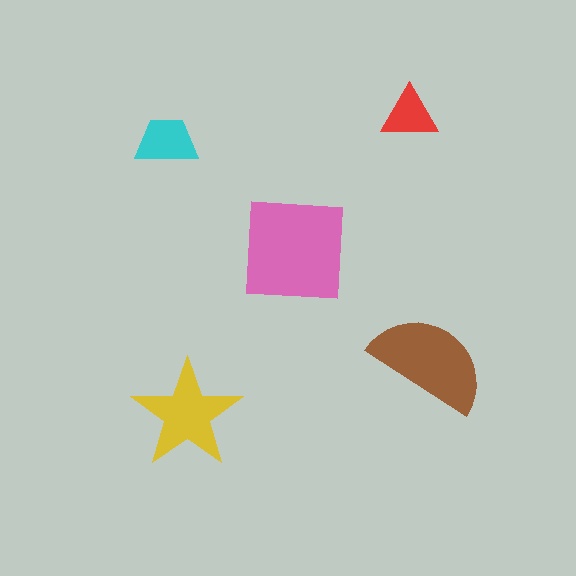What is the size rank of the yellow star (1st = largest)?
3rd.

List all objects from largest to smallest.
The pink square, the brown semicircle, the yellow star, the cyan trapezoid, the red triangle.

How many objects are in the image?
There are 5 objects in the image.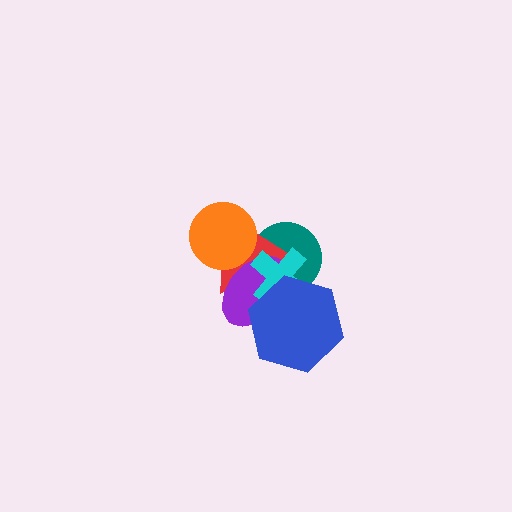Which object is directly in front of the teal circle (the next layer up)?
The red triangle is directly in front of the teal circle.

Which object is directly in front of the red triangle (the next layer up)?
The purple ellipse is directly in front of the red triangle.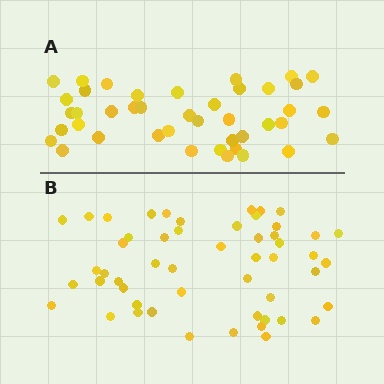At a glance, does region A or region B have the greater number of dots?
Region B (the bottom region) has more dots.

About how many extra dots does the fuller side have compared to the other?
Region B has roughly 10 or so more dots than region A.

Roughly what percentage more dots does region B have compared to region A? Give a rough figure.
About 25% more.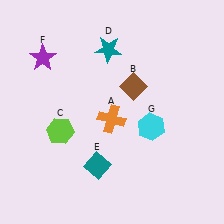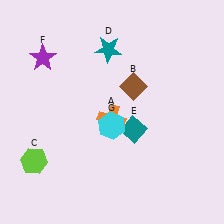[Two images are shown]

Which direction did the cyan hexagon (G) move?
The cyan hexagon (G) moved left.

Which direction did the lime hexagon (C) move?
The lime hexagon (C) moved down.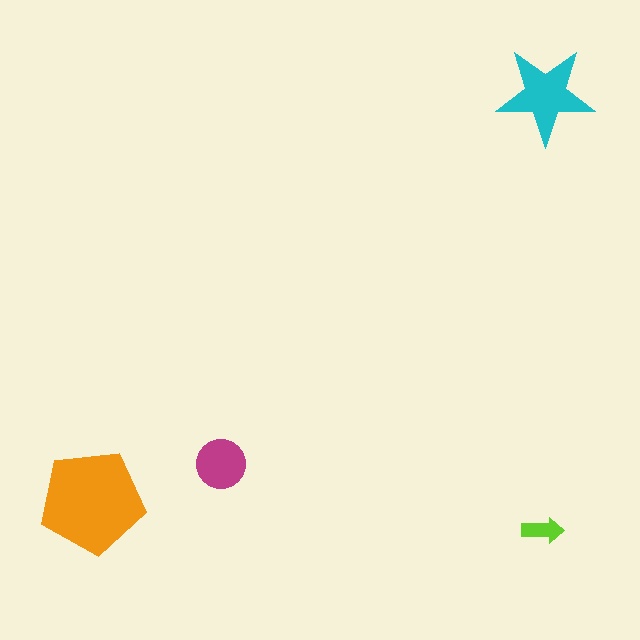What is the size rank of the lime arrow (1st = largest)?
4th.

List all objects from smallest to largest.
The lime arrow, the magenta circle, the cyan star, the orange pentagon.